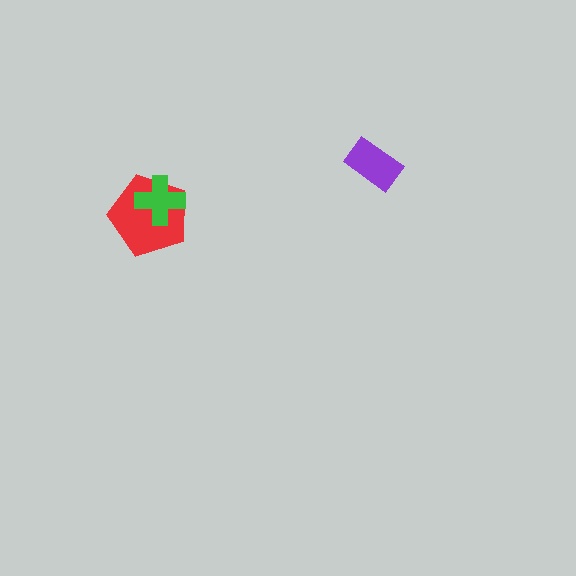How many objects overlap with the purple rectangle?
0 objects overlap with the purple rectangle.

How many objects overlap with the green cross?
1 object overlaps with the green cross.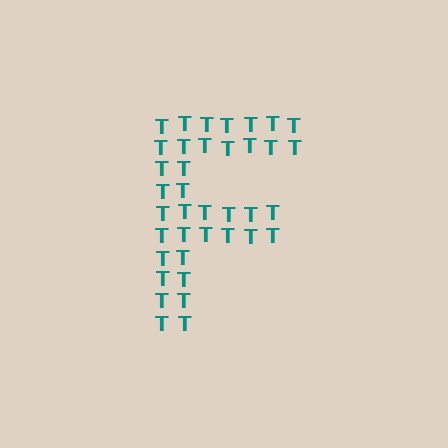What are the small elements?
The small elements are letter T's.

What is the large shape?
The large shape is the letter F.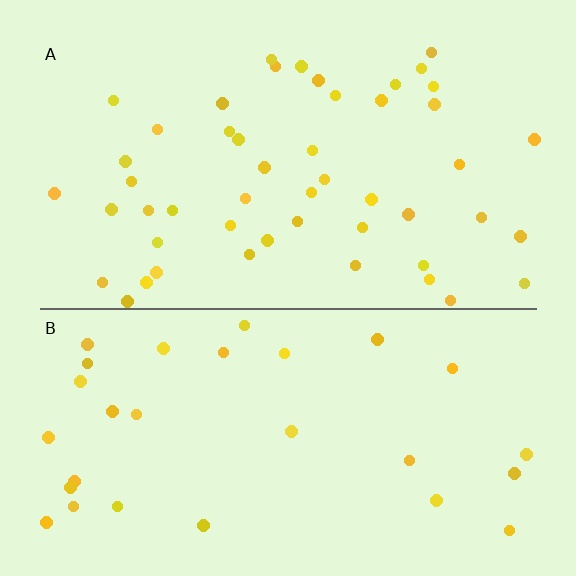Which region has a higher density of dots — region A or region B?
A (the top).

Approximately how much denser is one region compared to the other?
Approximately 1.7× — region A over region B.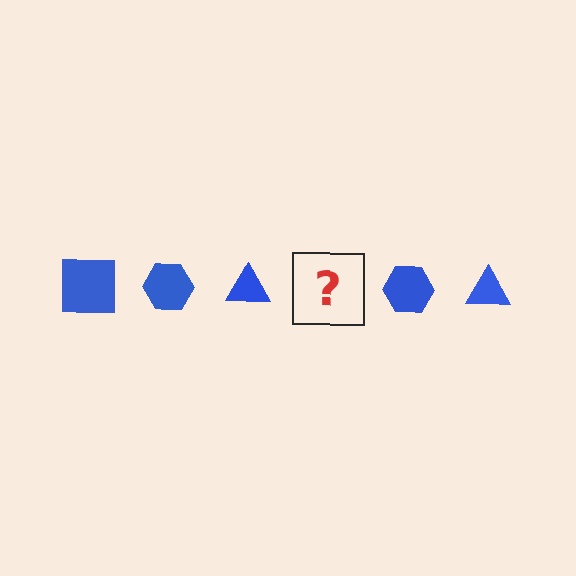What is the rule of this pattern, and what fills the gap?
The rule is that the pattern cycles through square, hexagon, triangle shapes in blue. The gap should be filled with a blue square.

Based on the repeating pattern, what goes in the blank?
The blank should be a blue square.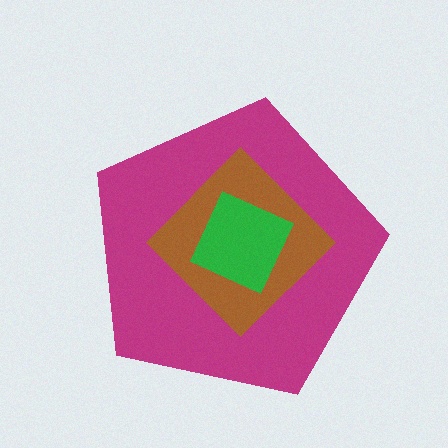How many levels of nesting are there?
3.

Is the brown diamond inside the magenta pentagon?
Yes.